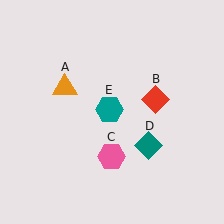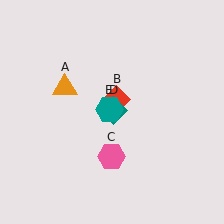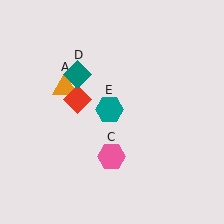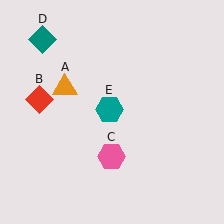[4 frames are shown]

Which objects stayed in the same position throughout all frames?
Orange triangle (object A) and pink hexagon (object C) and teal hexagon (object E) remained stationary.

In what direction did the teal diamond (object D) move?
The teal diamond (object D) moved up and to the left.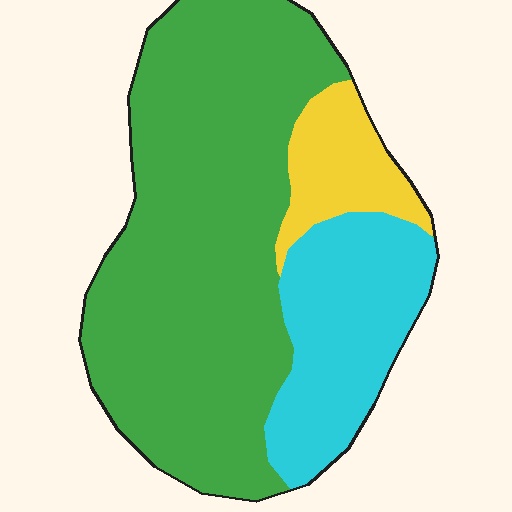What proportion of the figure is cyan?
Cyan takes up about one quarter (1/4) of the figure.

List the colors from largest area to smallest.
From largest to smallest: green, cyan, yellow.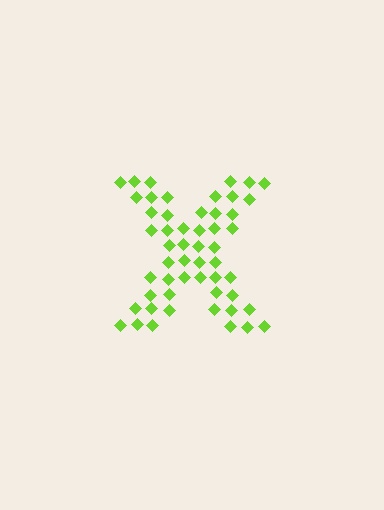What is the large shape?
The large shape is the letter X.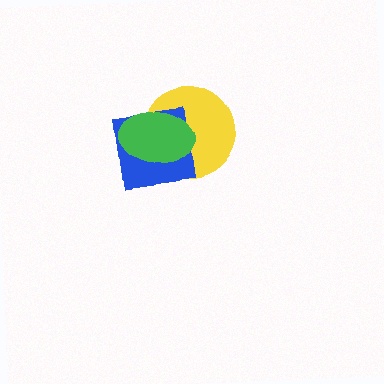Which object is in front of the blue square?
The green ellipse is in front of the blue square.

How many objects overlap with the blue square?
2 objects overlap with the blue square.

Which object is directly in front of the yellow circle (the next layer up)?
The blue square is directly in front of the yellow circle.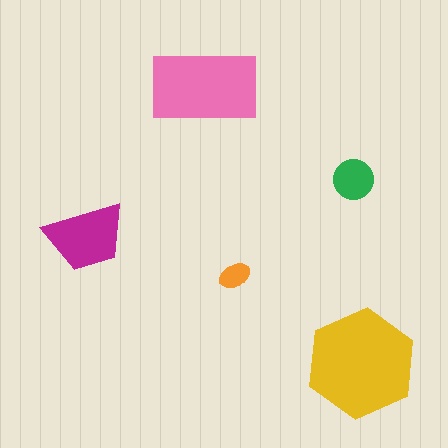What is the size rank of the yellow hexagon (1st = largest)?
1st.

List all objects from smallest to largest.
The orange ellipse, the green circle, the magenta trapezoid, the pink rectangle, the yellow hexagon.